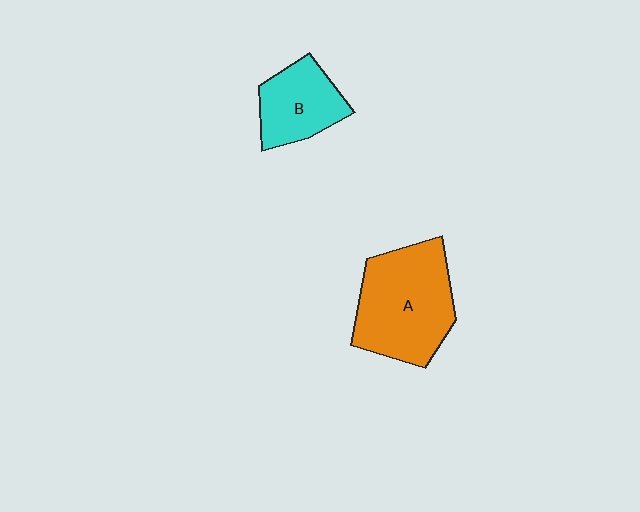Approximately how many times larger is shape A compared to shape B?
Approximately 1.7 times.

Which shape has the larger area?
Shape A (orange).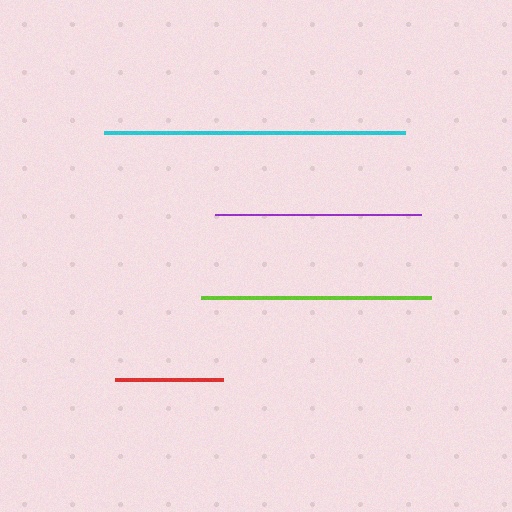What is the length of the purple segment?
The purple segment is approximately 206 pixels long.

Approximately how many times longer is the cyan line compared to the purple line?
The cyan line is approximately 1.5 times the length of the purple line.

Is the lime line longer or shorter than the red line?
The lime line is longer than the red line.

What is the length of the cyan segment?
The cyan segment is approximately 302 pixels long.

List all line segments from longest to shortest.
From longest to shortest: cyan, lime, purple, red.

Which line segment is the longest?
The cyan line is the longest at approximately 302 pixels.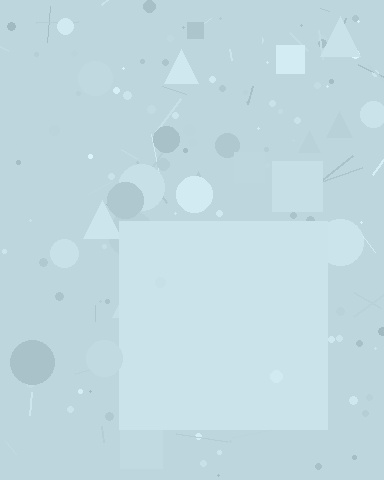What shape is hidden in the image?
A square is hidden in the image.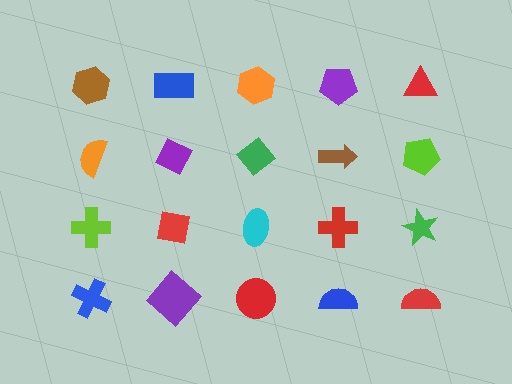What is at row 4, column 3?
A red circle.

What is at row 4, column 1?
A blue cross.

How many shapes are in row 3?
5 shapes.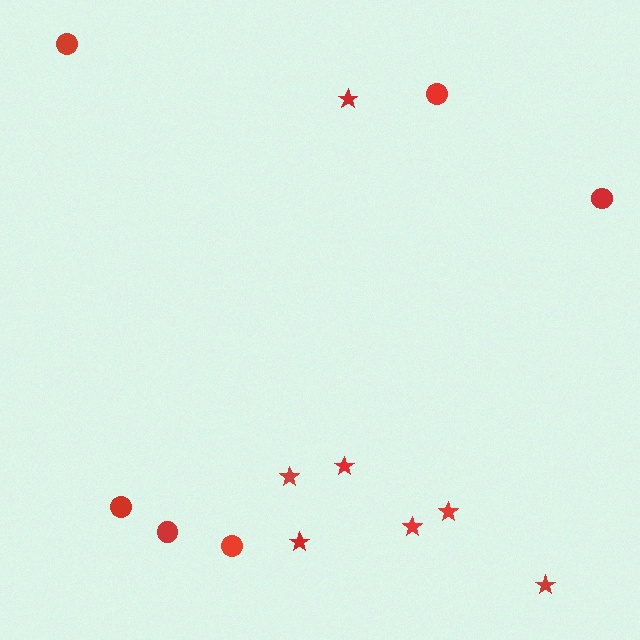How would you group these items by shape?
There are 2 groups: one group of stars (7) and one group of circles (6).